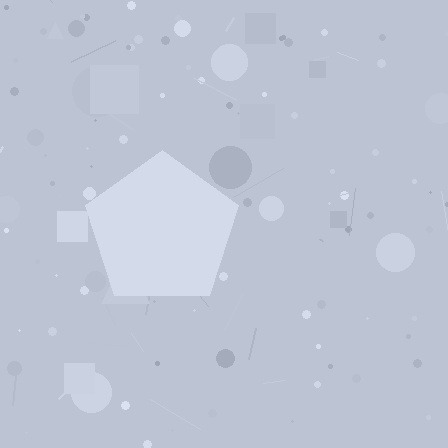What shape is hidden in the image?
A pentagon is hidden in the image.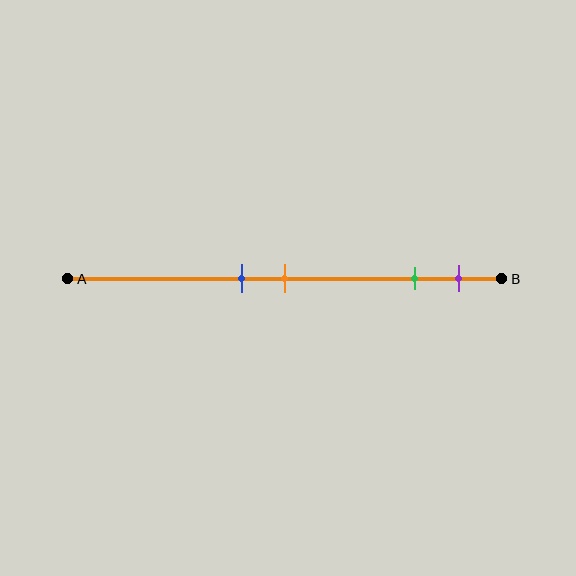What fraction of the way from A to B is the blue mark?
The blue mark is approximately 40% (0.4) of the way from A to B.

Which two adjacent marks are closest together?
The blue and orange marks are the closest adjacent pair.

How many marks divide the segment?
There are 4 marks dividing the segment.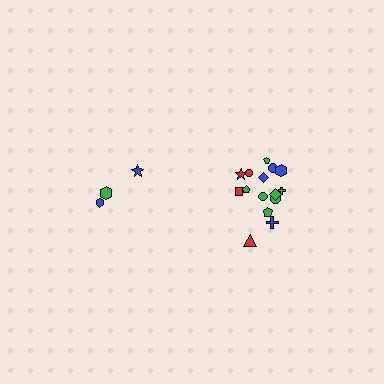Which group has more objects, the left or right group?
The right group.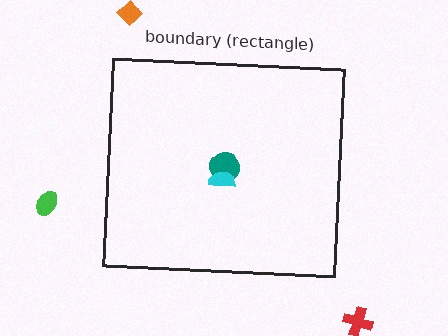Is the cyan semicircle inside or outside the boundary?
Inside.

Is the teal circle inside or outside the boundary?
Inside.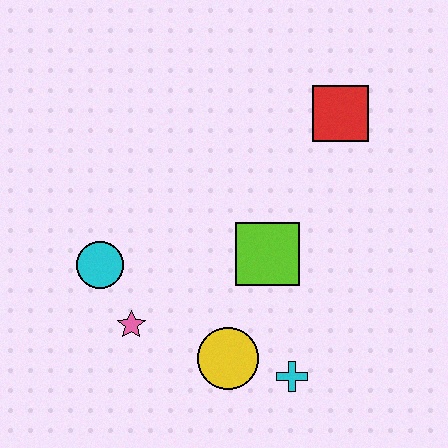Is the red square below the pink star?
No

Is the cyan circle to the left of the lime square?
Yes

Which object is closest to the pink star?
The cyan circle is closest to the pink star.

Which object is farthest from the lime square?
The cyan circle is farthest from the lime square.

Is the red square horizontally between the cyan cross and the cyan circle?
No